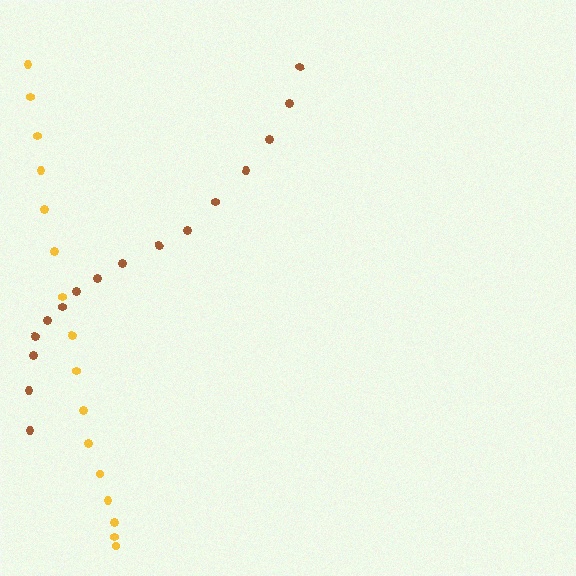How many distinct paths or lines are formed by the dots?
There are 2 distinct paths.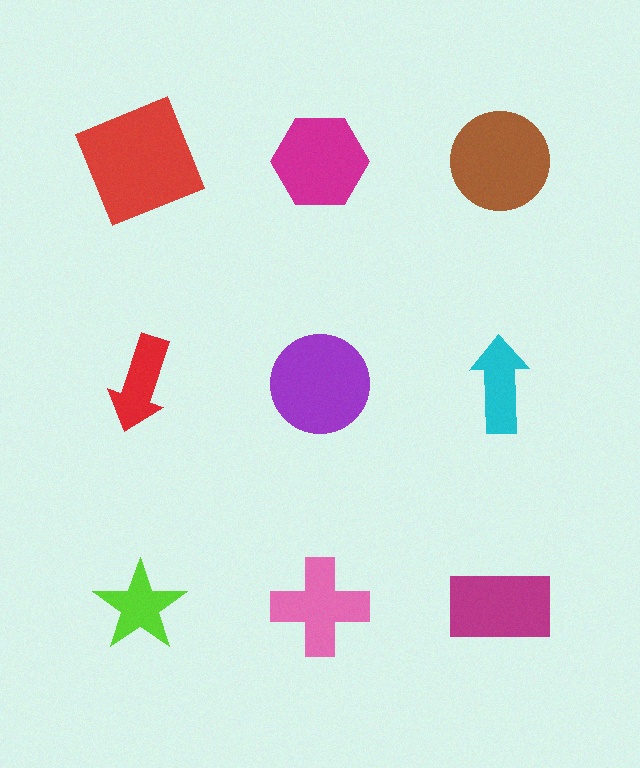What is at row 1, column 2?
A magenta hexagon.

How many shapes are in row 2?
3 shapes.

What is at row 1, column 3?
A brown circle.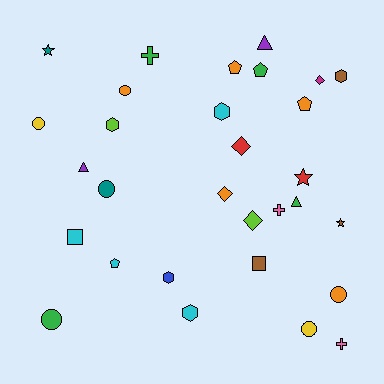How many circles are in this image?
There are 6 circles.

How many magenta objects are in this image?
There is 1 magenta object.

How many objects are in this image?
There are 30 objects.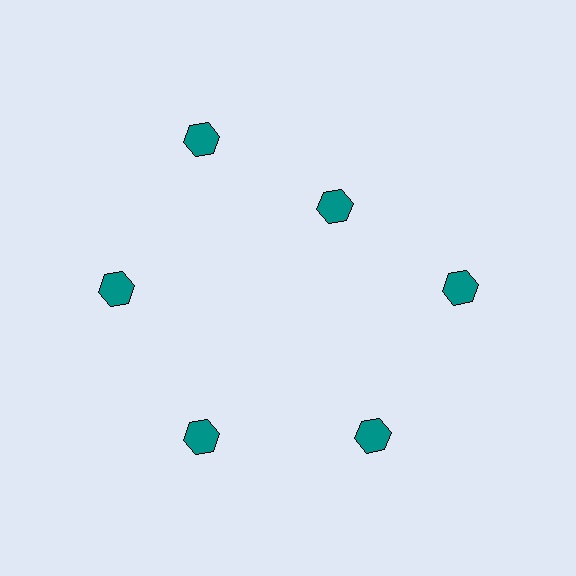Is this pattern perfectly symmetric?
No. The 6 teal hexagons are arranged in a ring, but one element near the 1 o'clock position is pulled inward toward the center, breaking the 6-fold rotational symmetry.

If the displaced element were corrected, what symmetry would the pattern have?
It would have 6-fold rotational symmetry — the pattern would map onto itself every 60 degrees.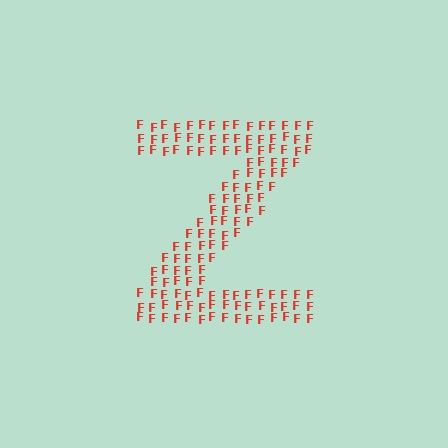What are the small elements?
The small elements are letter F's.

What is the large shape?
The large shape is the letter Z.